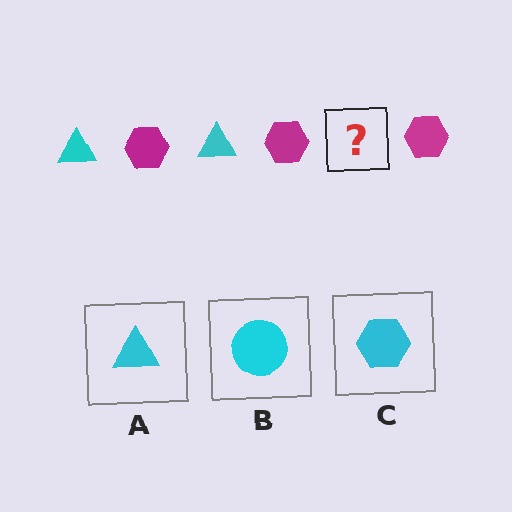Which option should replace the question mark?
Option A.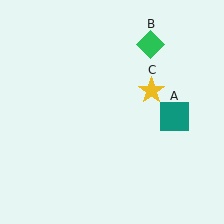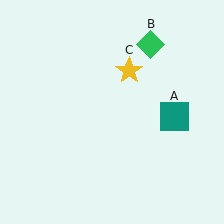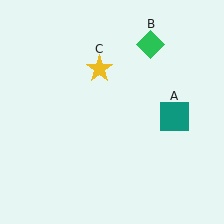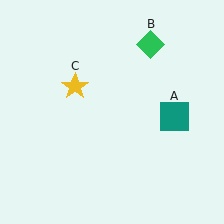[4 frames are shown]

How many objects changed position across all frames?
1 object changed position: yellow star (object C).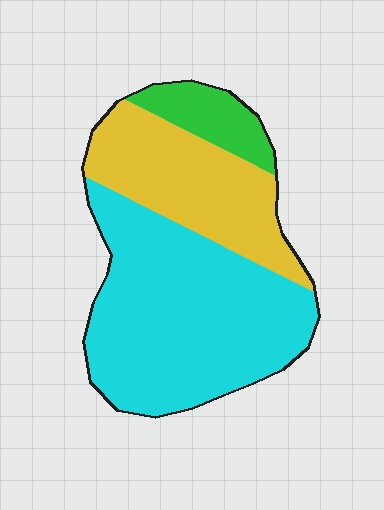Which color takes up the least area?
Green, at roughly 10%.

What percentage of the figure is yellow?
Yellow takes up about one third (1/3) of the figure.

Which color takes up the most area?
Cyan, at roughly 60%.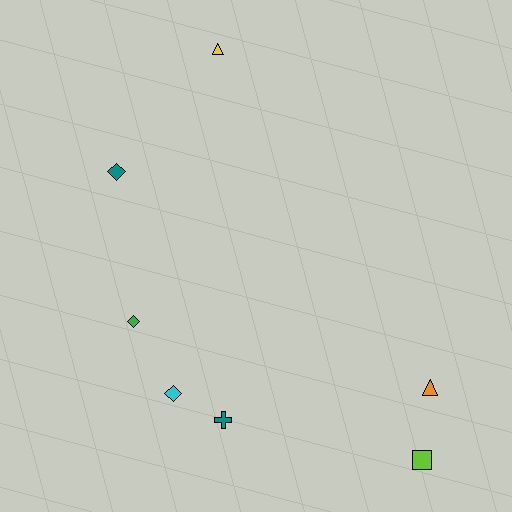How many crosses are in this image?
There is 1 cross.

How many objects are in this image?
There are 7 objects.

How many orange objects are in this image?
There is 1 orange object.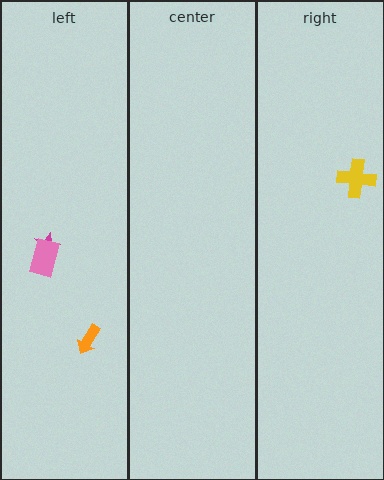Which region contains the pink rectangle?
The left region.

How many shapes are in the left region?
3.